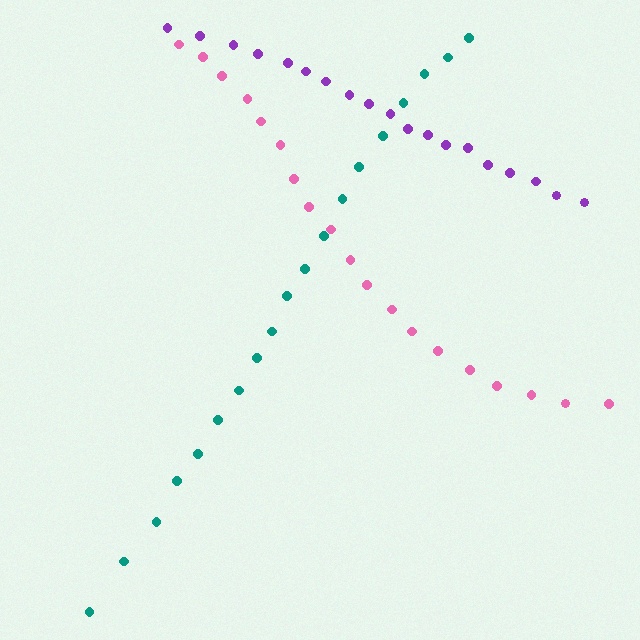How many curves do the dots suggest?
There are 3 distinct paths.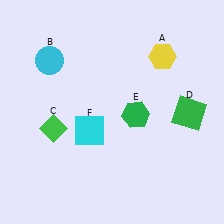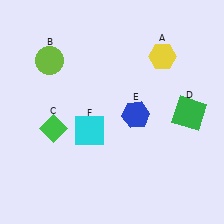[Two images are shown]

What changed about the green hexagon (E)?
In Image 1, E is green. In Image 2, it changed to blue.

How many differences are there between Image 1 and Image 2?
There are 2 differences between the two images.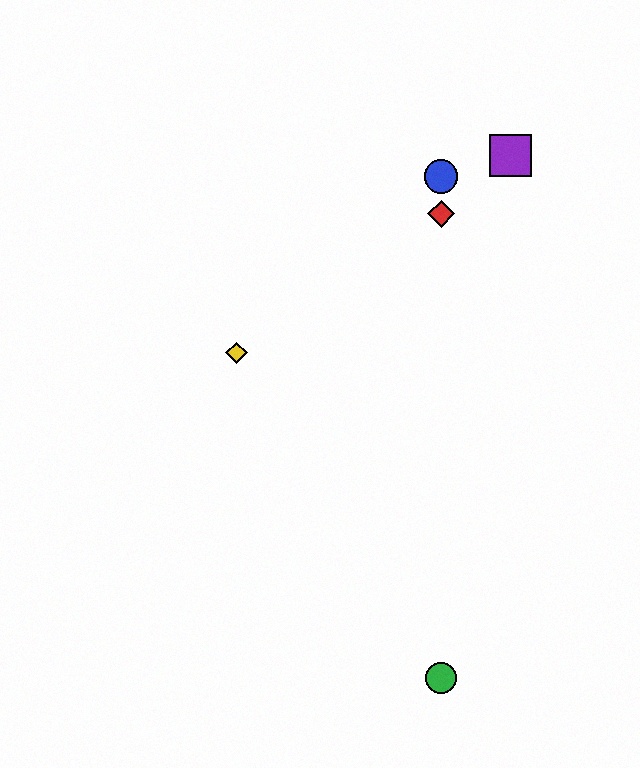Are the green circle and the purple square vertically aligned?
No, the green circle is at x≈441 and the purple square is at x≈511.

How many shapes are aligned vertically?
3 shapes (the red diamond, the blue circle, the green circle) are aligned vertically.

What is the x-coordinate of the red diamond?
The red diamond is at x≈441.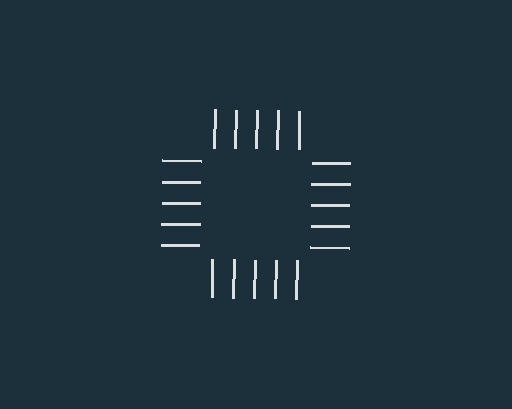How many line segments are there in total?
20 — 5 along each of the 4 edges.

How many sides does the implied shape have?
4 sides — the line-ends trace a square.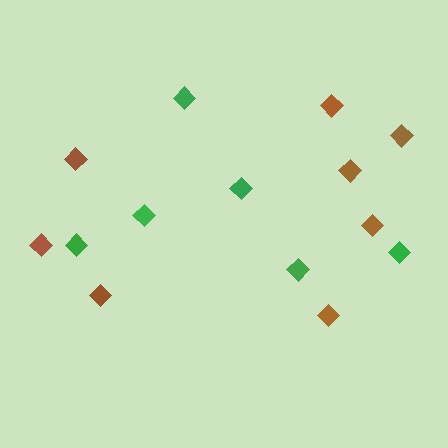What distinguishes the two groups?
There are 2 groups: one group of green diamonds (6) and one group of brown diamonds (8).